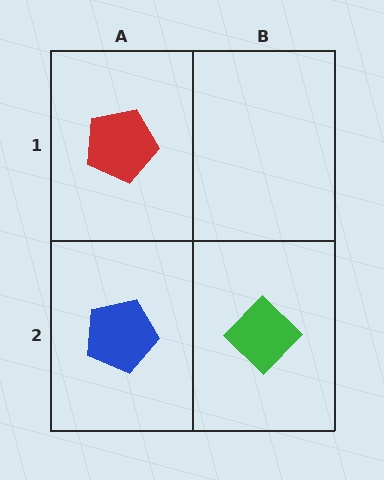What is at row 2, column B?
A green diamond.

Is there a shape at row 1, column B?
No, that cell is empty.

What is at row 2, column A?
A blue pentagon.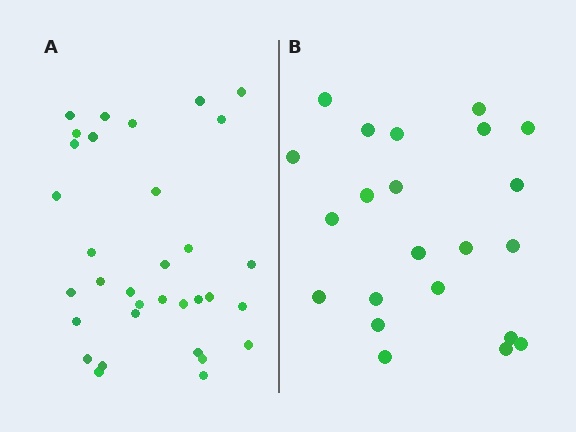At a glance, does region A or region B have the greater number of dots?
Region A (the left region) has more dots.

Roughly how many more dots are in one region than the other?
Region A has roughly 12 or so more dots than region B.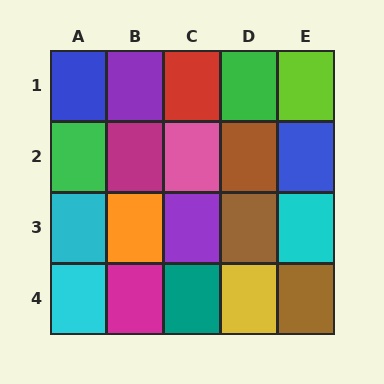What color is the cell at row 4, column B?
Magenta.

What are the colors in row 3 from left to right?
Cyan, orange, purple, brown, cyan.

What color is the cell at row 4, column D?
Yellow.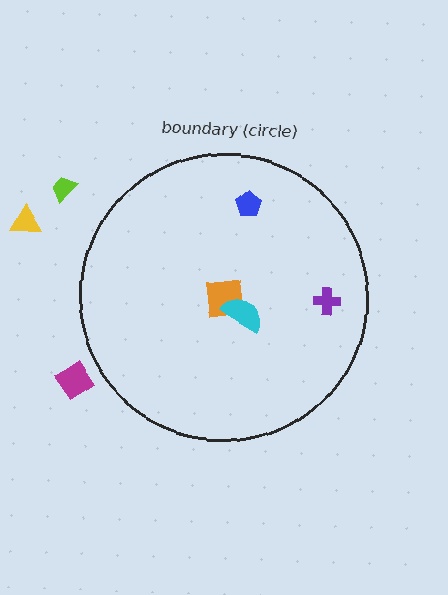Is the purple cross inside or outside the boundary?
Inside.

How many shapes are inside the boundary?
4 inside, 3 outside.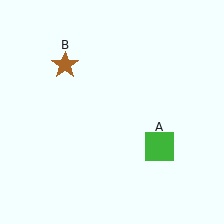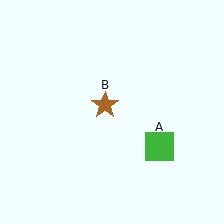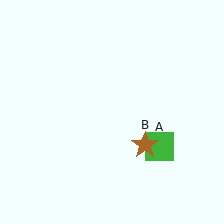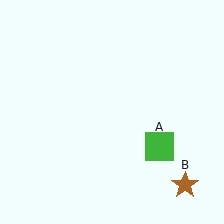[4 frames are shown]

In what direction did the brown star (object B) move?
The brown star (object B) moved down and to the right.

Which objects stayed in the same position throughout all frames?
Green square (object A) remained stationary.